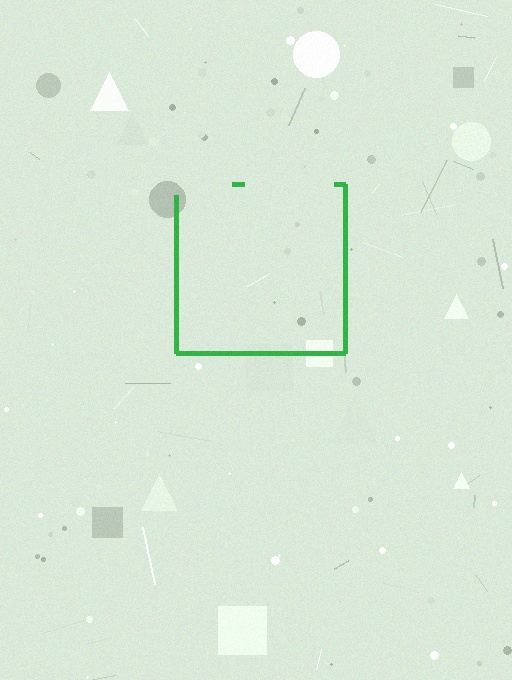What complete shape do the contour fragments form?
The contour fragments form a square.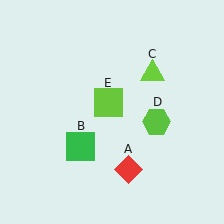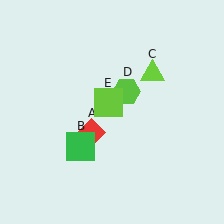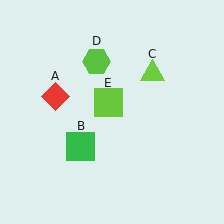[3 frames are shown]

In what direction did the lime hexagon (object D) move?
The lime hexagon (object D) moved up and to the left.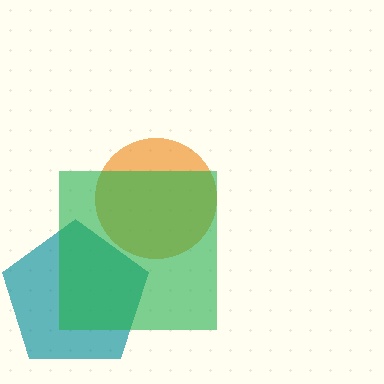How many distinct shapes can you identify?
There are 3 distinct shapes: an orange circle, a teal pentagon, a green square.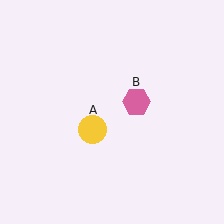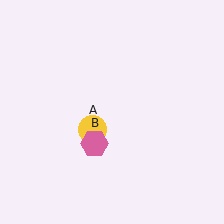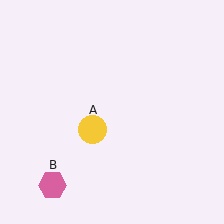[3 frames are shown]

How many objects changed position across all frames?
1 object changed position: pink hexagon (object B).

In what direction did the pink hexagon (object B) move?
The pink hexagon (object B) moved down and to the left.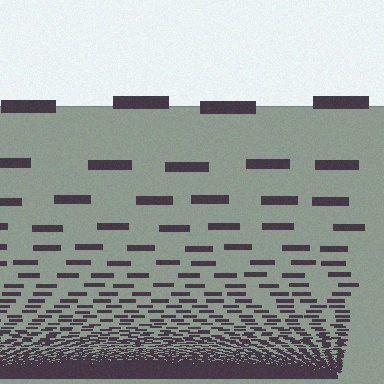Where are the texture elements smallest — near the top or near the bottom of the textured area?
Near the bottom.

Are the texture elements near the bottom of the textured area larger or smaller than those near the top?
Smaller. The gradient is inverted — elements near the bottom are smaller and denser.